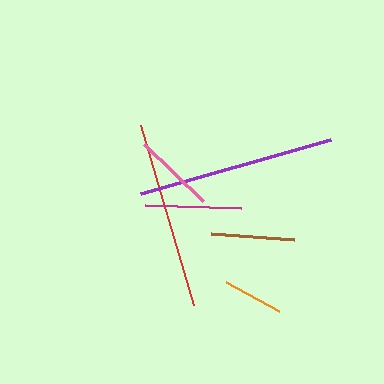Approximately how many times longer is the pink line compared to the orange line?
The pink line is approximately 1.4 times the length of the orange line.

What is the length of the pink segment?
The pink segment is approximately 83 pixels long.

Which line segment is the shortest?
The orange line is the shortest at approximately 61 pixels.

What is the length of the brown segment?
The brown segment is approximately 83 pixels long.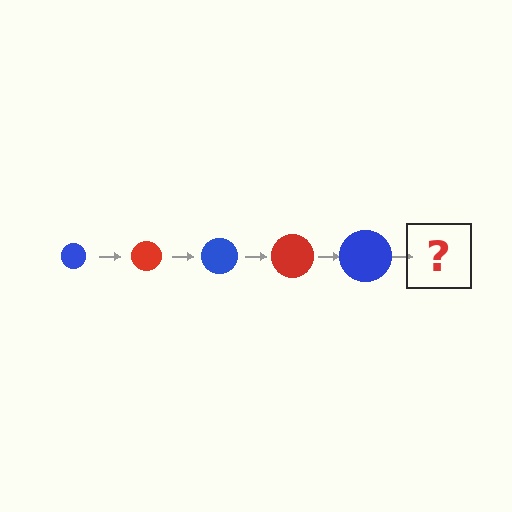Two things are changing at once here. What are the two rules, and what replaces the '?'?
The two rules are that the circle grows larger each step and the color cycles through blue and red. The '?' should be a red circle, larger than the previous one.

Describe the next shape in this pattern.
It should be a red circle, larger than the previous one.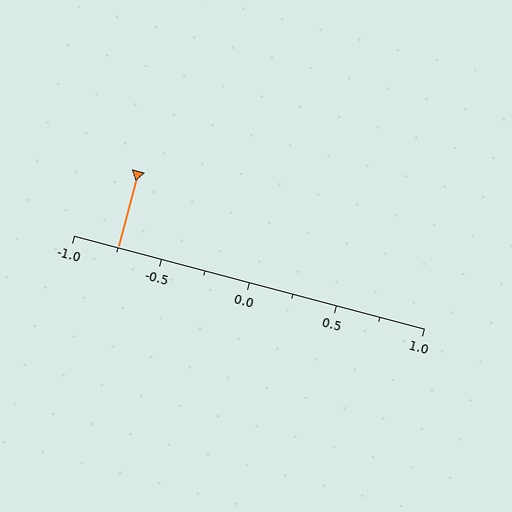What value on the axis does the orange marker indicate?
The marker indicates approximately -0.75.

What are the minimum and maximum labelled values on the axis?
The axis runs from -1.0 to 1.0.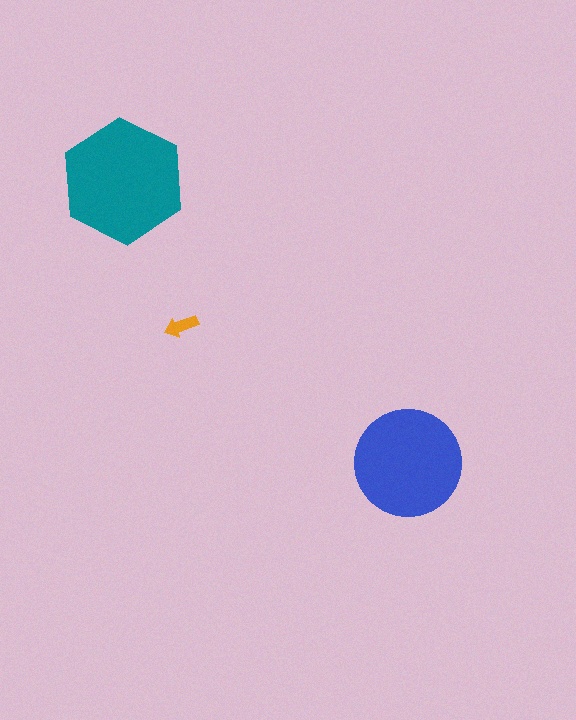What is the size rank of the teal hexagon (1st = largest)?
1st.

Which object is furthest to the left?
The teal hexagon is leftmost.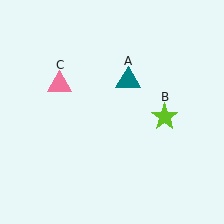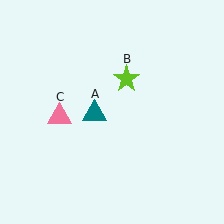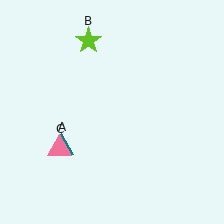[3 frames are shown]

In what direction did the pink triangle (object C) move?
The pink triangle (object C) moved down.